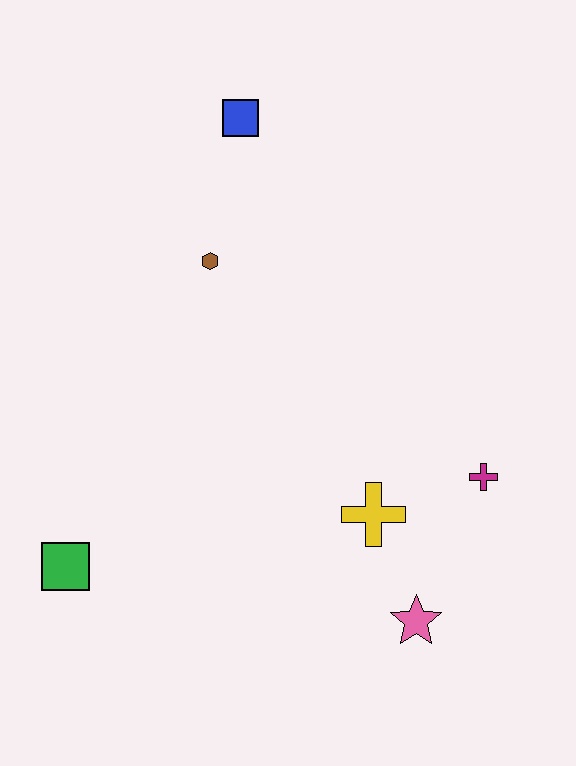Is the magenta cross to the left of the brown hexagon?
No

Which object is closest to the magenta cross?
The yellow cross is closest to the magenta cross.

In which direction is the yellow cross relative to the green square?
The yellow cross is to the right of the green square.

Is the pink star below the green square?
Yes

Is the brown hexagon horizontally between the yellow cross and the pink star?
No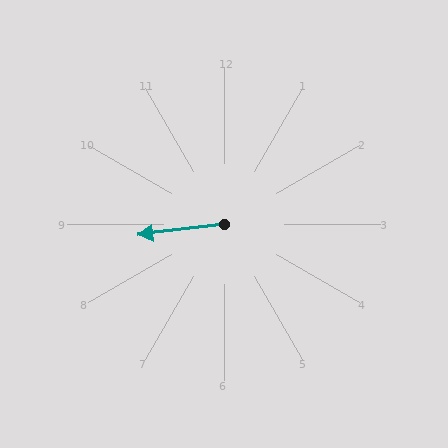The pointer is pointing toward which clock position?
Roughly 9 o'clock.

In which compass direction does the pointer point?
West.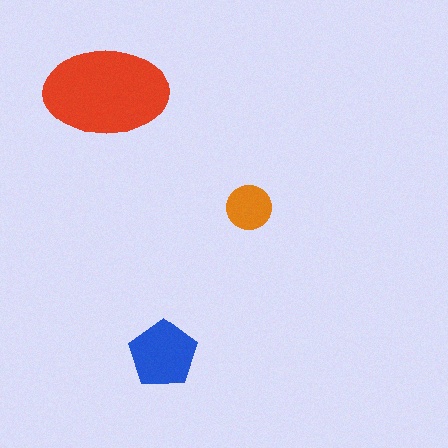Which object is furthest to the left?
The red ellipse is leftmost.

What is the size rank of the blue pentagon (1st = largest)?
2nd.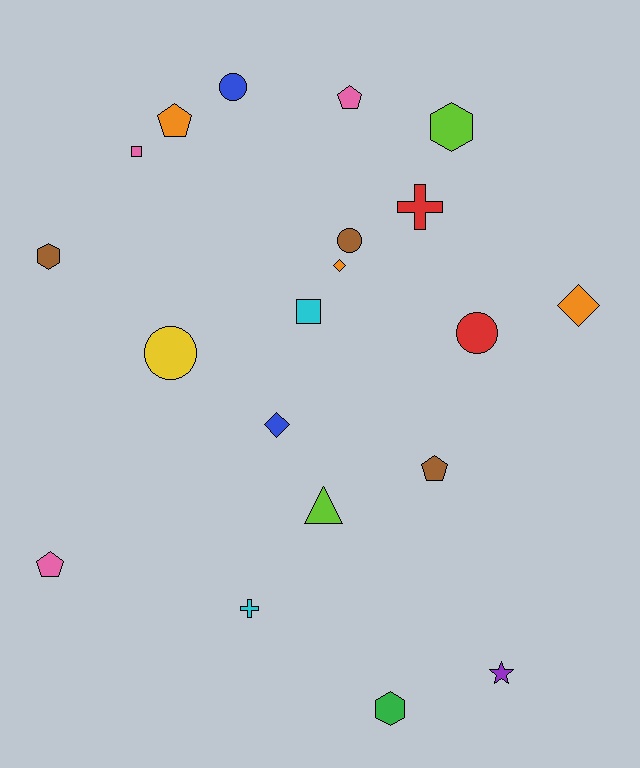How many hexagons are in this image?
There are 3 hexagons.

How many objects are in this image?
There are 20 objects.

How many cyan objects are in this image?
There are 2 cyan objects.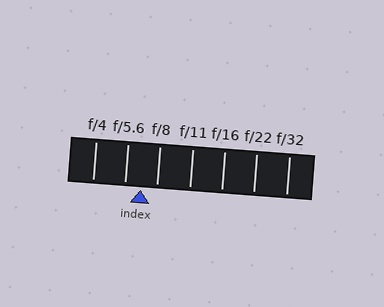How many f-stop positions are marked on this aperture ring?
There are 7 f-stop positions marked.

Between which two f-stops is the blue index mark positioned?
The index mark is between f/5.6 and f/8.